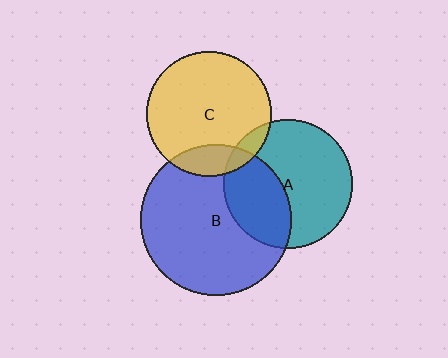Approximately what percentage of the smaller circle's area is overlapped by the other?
Approximately 35%.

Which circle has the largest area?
Circle B (blue).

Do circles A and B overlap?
Yes.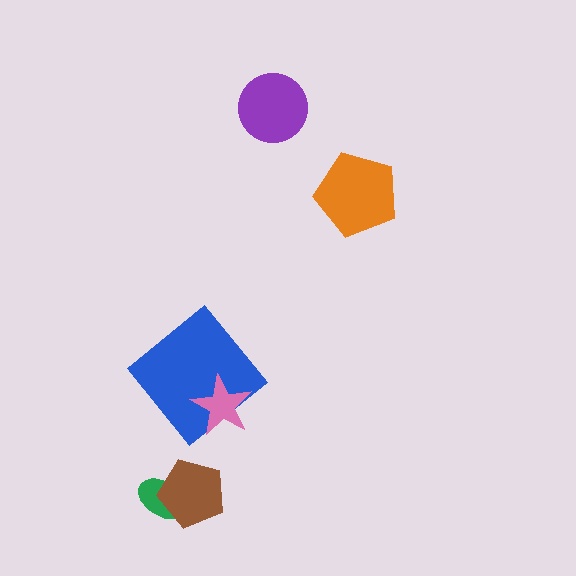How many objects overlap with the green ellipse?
1 object overlaps with the green ellipse.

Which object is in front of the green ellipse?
The brown pentagon is in front of the green ellipse.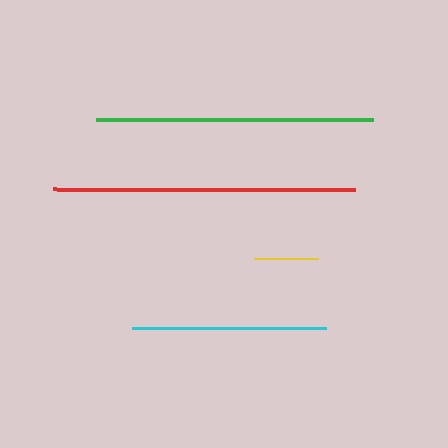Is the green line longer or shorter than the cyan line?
The green line is longer than the cyan line.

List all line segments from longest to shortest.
From longest to shortest: red, green, cyan, yellow.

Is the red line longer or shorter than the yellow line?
The red line is longer than the yellow line.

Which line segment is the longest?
The red line is the longest at approximately 302 pixels.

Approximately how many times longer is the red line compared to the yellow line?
The red line is approximately 4.8 times the length of the yellow line.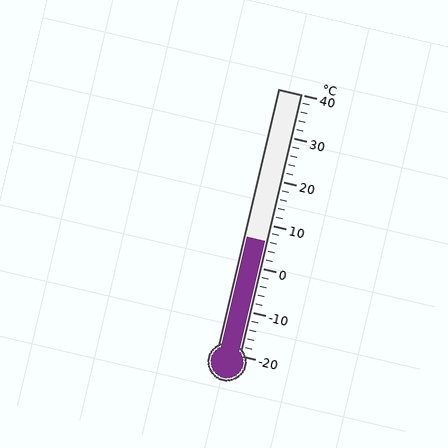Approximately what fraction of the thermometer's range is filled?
The thermometer is filled to approximately 45% of its range.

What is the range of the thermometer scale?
The thermometer scale ranges from -20°C to 40°C.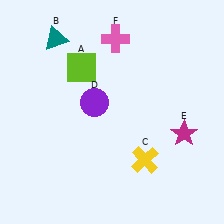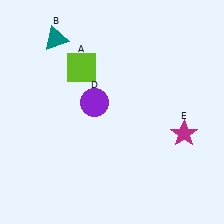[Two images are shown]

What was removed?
The pink cross (F), the yellow cross (C) were removed in Image 2.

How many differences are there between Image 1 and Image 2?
There are 2 differences between the two images.